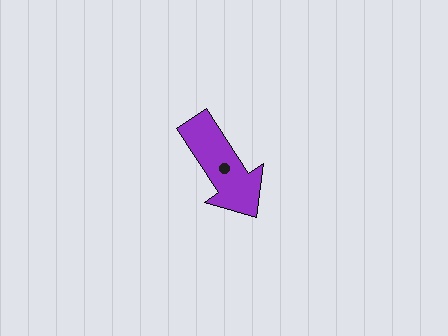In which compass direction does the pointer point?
Southeast.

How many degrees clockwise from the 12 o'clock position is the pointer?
Approximately 147 degrees.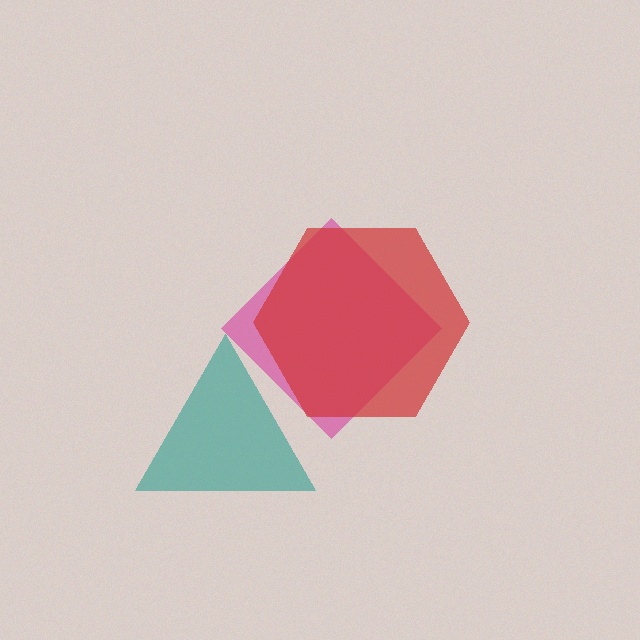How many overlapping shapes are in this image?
There are 3 overlapping shapes in the image.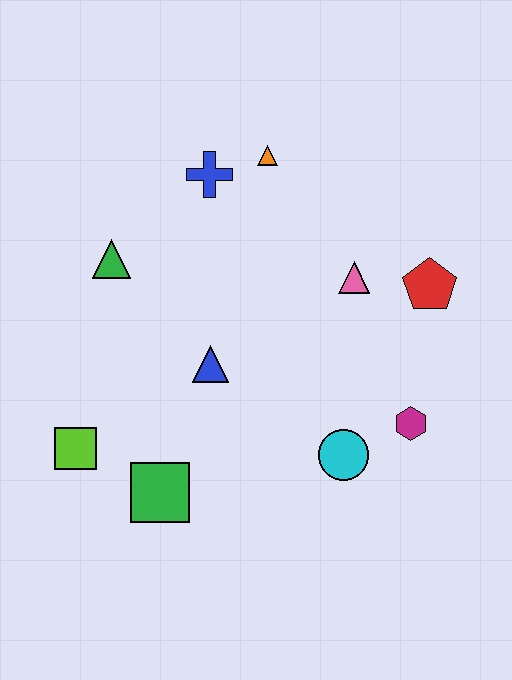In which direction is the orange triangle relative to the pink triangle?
The orange triangle is above the pink triangle.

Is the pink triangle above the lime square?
Yes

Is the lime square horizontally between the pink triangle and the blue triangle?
No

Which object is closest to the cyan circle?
The magenta hexagon is closest to the cyan circle.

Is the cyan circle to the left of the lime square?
No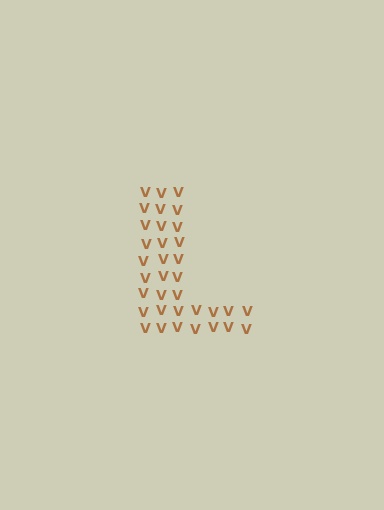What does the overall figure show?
The overall figure shows the letter L.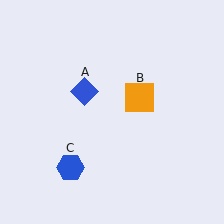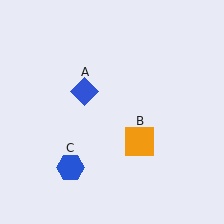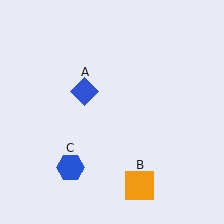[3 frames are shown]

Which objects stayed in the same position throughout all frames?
Blue diamond (object A) and blue hexagon (object C) remained stationary.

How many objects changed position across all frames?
1 object changed position: orange square (object B).